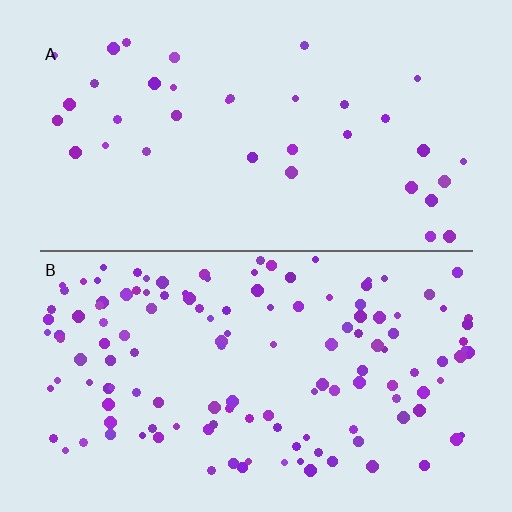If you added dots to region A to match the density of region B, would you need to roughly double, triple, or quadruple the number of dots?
Approximately quadruple.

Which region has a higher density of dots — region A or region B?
B (the bottom).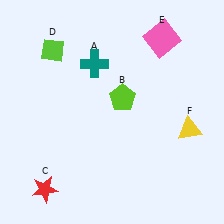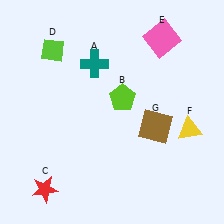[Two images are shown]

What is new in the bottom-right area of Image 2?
A brown square (G) was added in the bottom-right area of Image 2.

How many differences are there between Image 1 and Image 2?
There is 1 difference between the two images.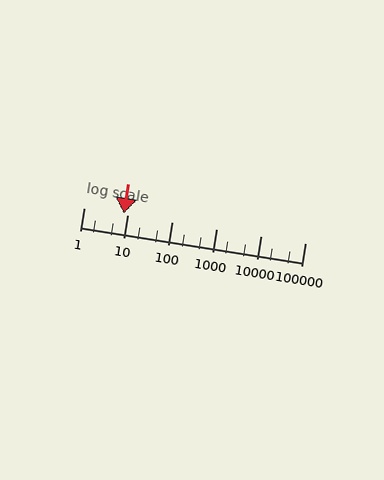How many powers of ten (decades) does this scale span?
The scale spans 5 decades, from 1 to 100000.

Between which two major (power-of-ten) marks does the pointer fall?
The pointer is between 1 and 10.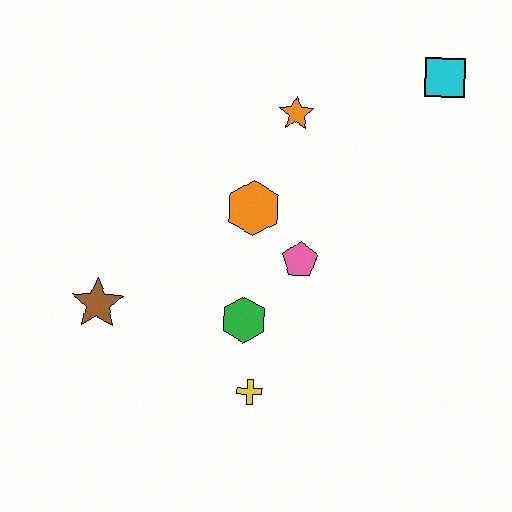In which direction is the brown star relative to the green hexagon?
The brown star is to the left of the green hexagon.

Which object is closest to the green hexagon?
The yellow cross is closest to the green hexagon.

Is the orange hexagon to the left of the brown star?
No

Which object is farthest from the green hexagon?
The cyan square is farthest from the green hexagon.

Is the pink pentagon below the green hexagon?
No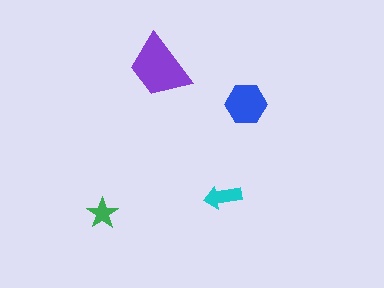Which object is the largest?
The purple trapezoid.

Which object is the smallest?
The green star.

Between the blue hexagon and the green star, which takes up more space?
The blue hexagon.